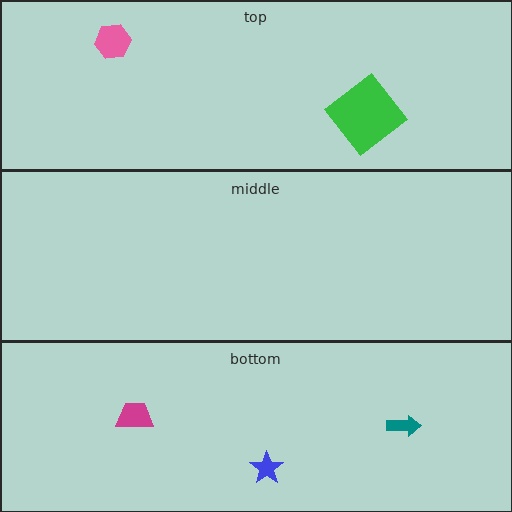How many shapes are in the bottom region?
3.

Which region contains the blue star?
The bottom region.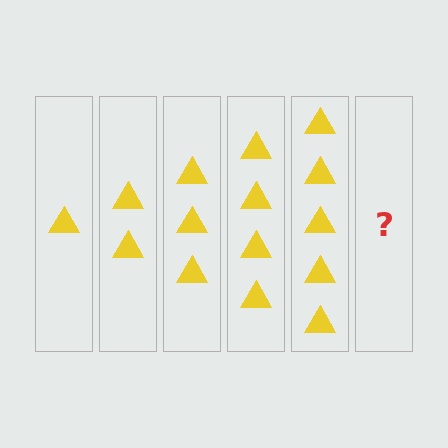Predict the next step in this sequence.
The next step is 6 triangles.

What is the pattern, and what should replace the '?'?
The pattern is that each step adds one more triangle. The '?' should be 6 triangles.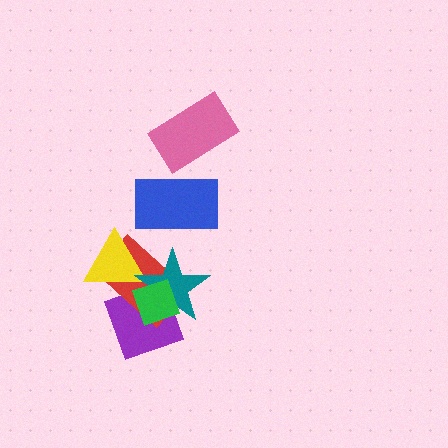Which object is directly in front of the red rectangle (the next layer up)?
The yellow triangle is directly in front of the red rectangle.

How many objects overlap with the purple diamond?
4 objects overlap with the purple diamond.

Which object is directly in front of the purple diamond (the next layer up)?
The red rectangle is directly in front of the purple diamond.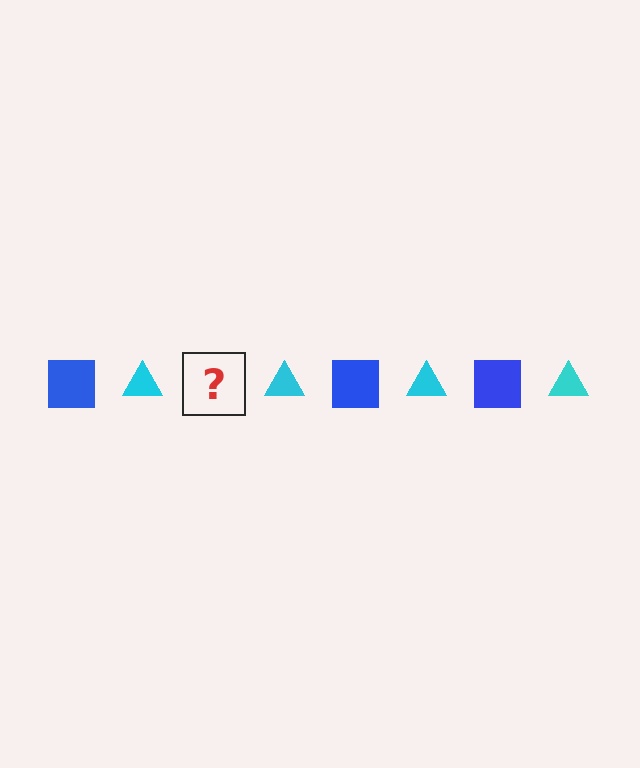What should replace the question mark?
The question mark should be replaced with a blue square.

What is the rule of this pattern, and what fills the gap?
The rule is that the pattern alternates between blue square and cyan triangle. The gap should be filled with a blue square.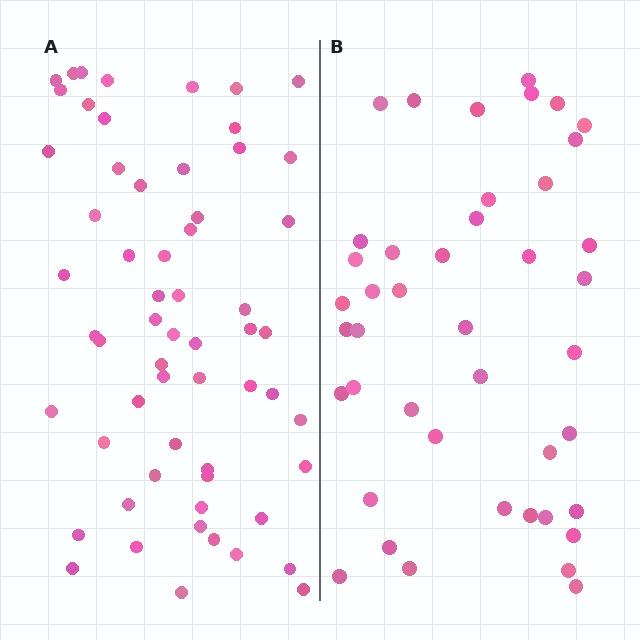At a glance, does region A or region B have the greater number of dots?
Region A (the left region) has more dots.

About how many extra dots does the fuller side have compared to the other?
Region A has approximately 15 more dots than region B.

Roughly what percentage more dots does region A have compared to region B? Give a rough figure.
About 40% more.